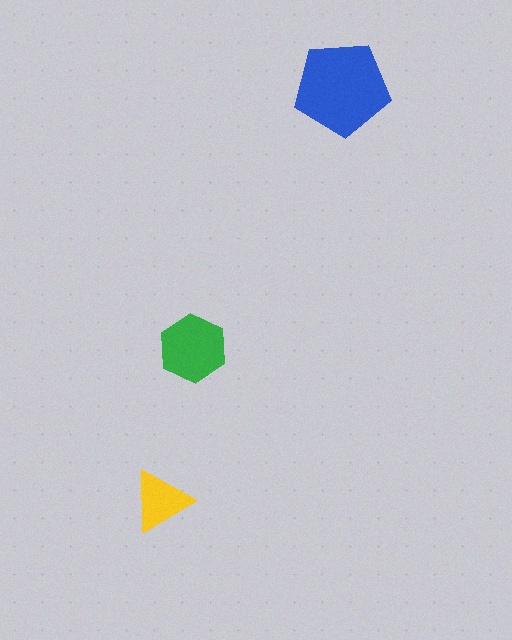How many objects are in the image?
There are 3 objects in the image.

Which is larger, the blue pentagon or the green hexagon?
The blue pentagon.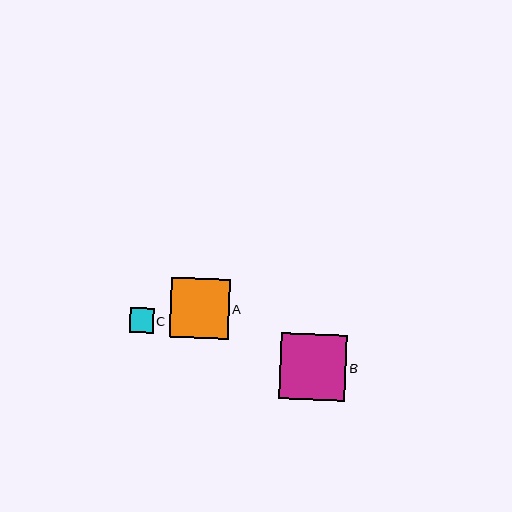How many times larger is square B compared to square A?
Square B is approximately 1.1 times the size of square A.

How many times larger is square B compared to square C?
Square B is approximately 2.7 times the size of square C.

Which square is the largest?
Square B is the largest with a size of approximately 66 pixels.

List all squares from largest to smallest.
From largest to smallest: B, A, C.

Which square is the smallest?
Square C is the smallest with a size of approximately 24 pixels.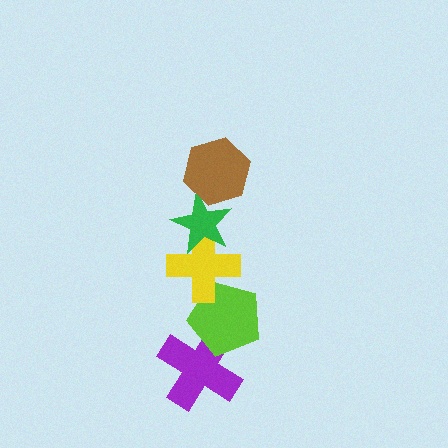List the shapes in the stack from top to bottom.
From top to bottom: the brown hexagon, the green star, the yellow cross, the lime pentagon, the purple cross.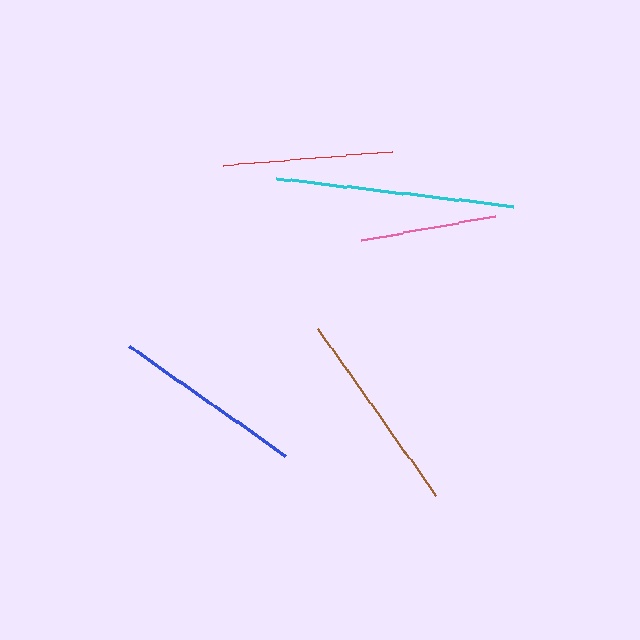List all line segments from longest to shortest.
From longest to shortest: cyan, brown, blue, red, pink.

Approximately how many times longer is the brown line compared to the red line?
The brown line is approximately 1.2 times the length of the red line.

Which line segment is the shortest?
The pink line is the shortest at approximately 136 pixels.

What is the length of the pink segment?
The pink segment is approximately 136 pixels long.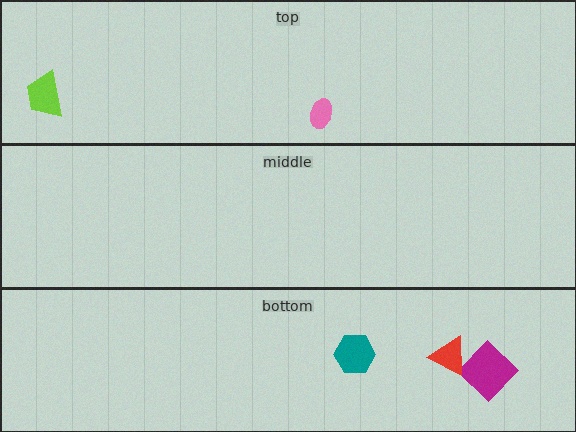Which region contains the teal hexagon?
The bottom region.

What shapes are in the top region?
The lime trapezoid, the pink ellipse.